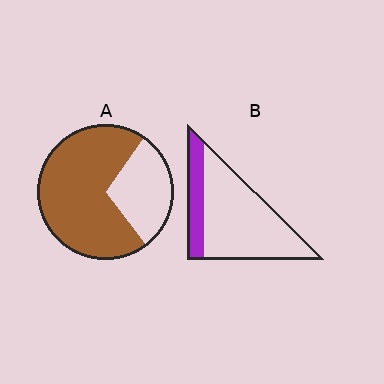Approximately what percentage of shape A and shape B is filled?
A is approximately 70% and B is approximately 25%.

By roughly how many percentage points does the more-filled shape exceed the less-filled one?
By roughly 45 percentage points (A over B).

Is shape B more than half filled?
No.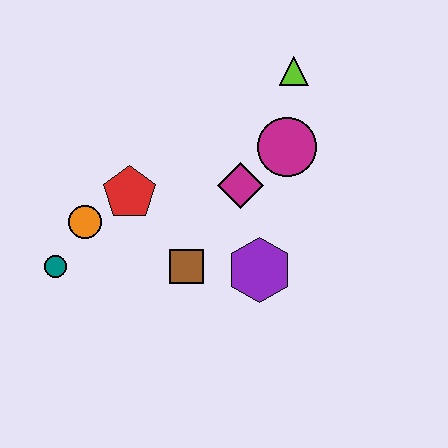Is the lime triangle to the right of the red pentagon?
Yes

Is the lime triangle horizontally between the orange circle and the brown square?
No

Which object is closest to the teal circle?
The orange circle is closest to the teal circle.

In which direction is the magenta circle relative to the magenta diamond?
The magenta circle is to the right of the magenta diamond.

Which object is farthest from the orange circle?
The lime triangle is farthest from the orange circle.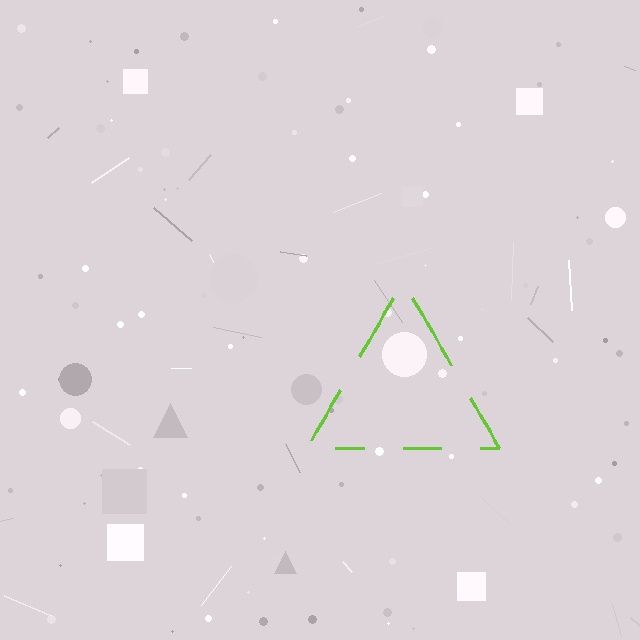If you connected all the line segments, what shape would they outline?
They would outline a triangle.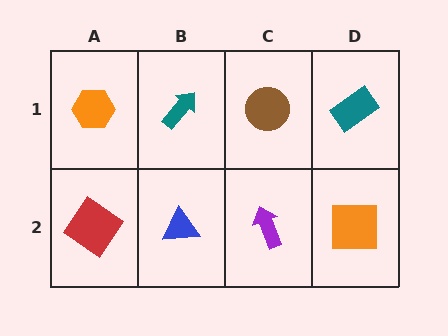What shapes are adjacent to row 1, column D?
An orange square (row 2, column D), a brown circle (row 1, column C).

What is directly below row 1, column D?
An orange square.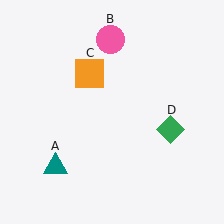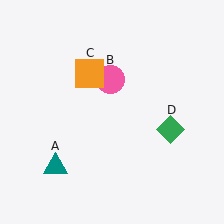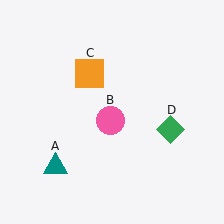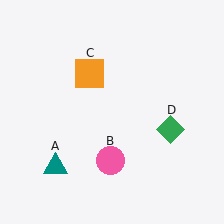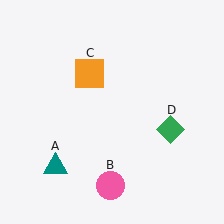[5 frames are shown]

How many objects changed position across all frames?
1 object changed position: pink circle (object B).